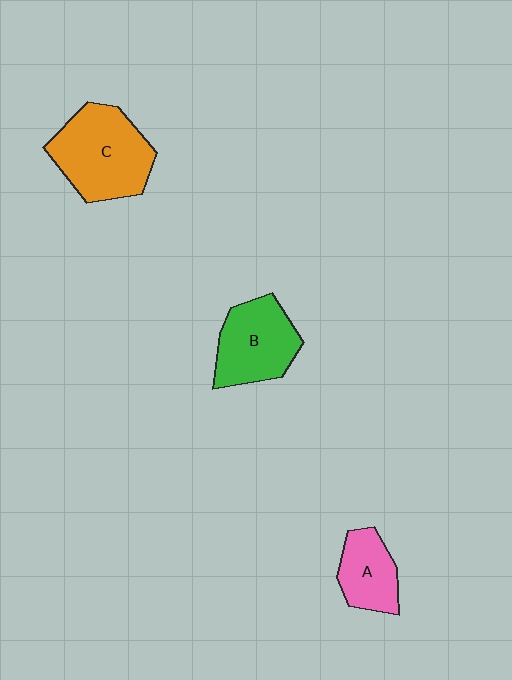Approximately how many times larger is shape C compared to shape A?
Approximately 1.8 times.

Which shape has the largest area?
Shape C (orange).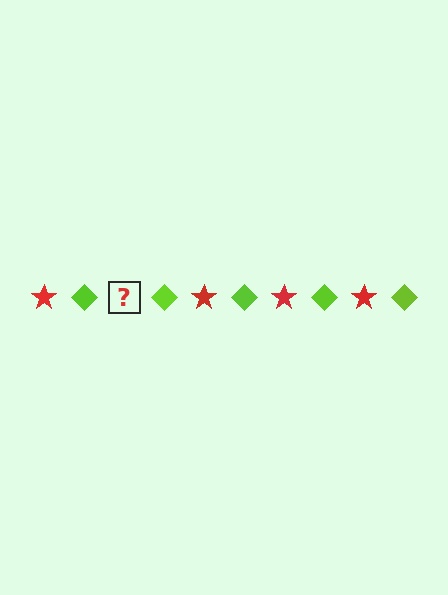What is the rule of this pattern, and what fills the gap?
The rule is that the pattern alternates between red star and lime diamond. The gap should be filled with a red star.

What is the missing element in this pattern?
The missing element is a red star.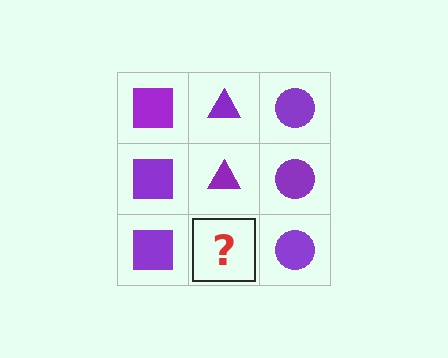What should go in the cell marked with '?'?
The missing cell should contain a purple triangle.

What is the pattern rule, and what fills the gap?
The rule is that each column has a consistent shape. The gap should be filled with a purple triangle.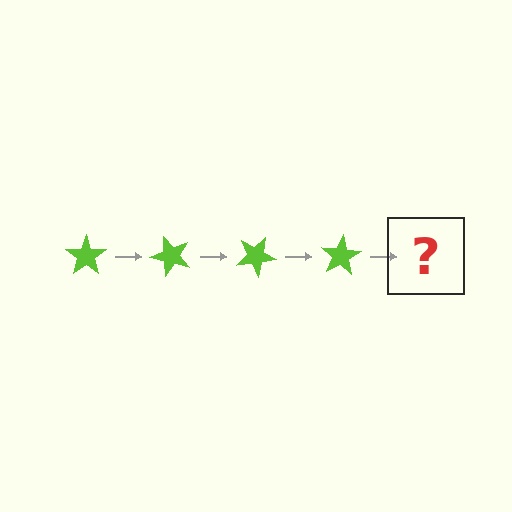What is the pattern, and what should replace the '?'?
The pattern is that the star rotates 50 degrees each step. The '?' should be a lime star rotated 200 degrees.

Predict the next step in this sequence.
The next step is a lime star rotated 200 degrees.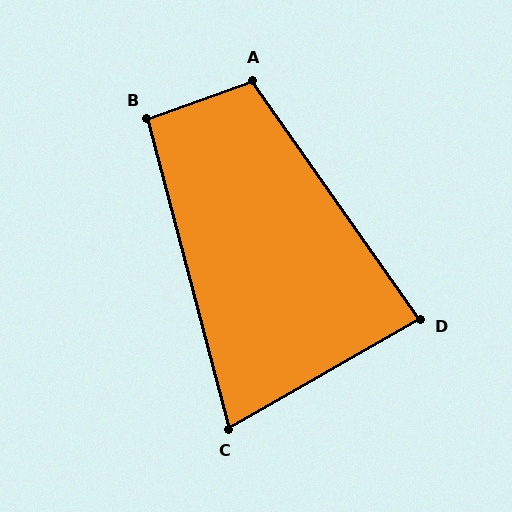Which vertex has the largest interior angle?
A, at approximately 105 degrees.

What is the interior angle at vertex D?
Approximately 85 degrees (approximately right).